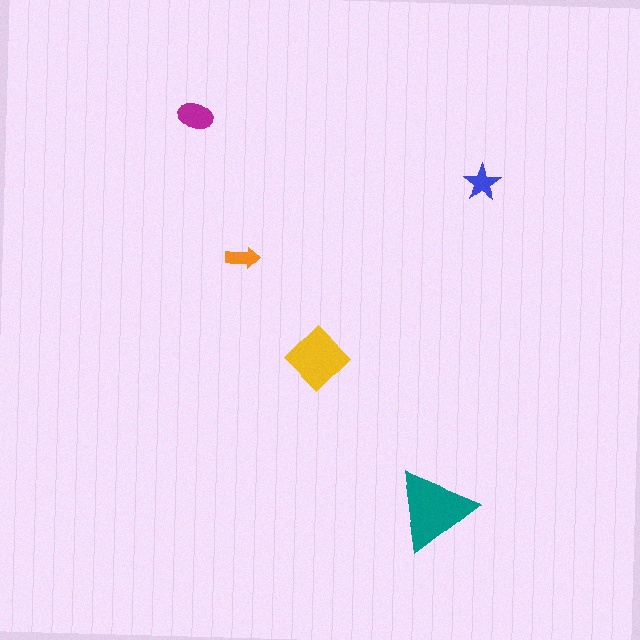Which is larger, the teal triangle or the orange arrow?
The teal triangle.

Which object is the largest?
The teal triangle.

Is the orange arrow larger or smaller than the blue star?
Smaller.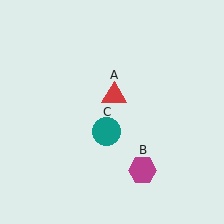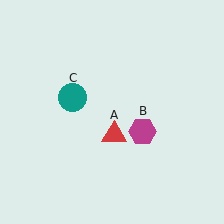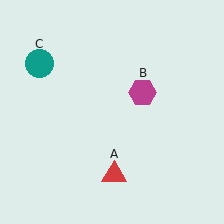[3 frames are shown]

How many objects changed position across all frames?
3 objects changed position: red triangle (object A), magenta hexagon (object B), teal circle (object C).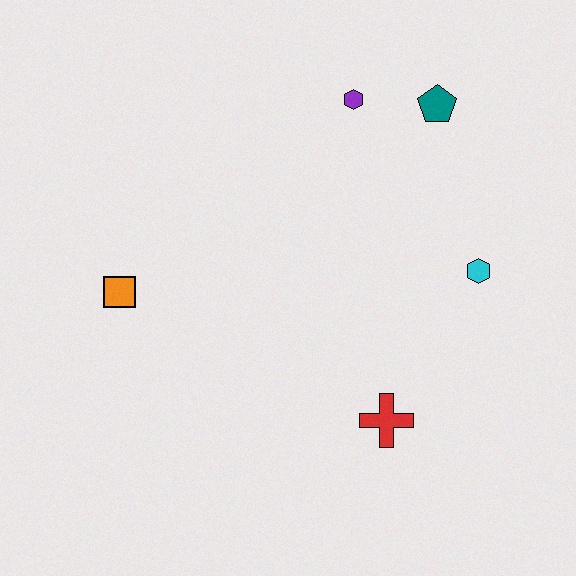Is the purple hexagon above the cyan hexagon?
Yes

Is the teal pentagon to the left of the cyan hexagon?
Yes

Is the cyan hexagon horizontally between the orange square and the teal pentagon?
No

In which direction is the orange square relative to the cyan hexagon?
The orange square is to the left of the cyan hexagon.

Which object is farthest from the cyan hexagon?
The orange square is farthest from the cyan hexagon.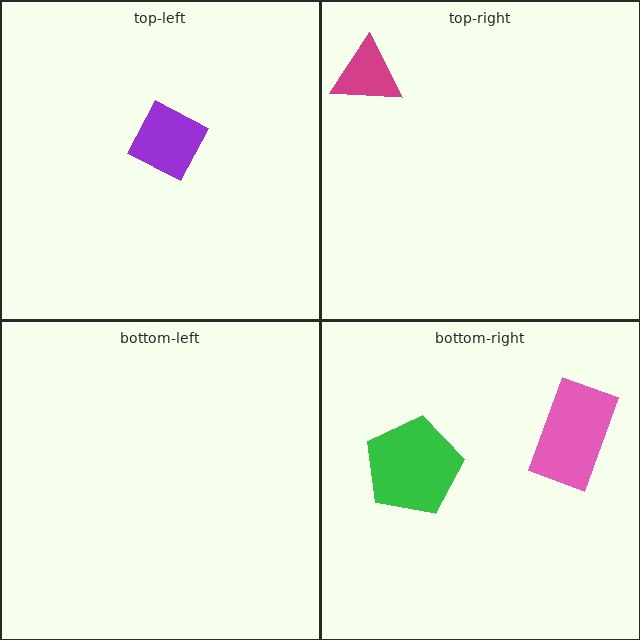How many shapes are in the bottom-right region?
2.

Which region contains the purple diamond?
The top-left region.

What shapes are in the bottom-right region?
The green pentagon, the pink rectangle.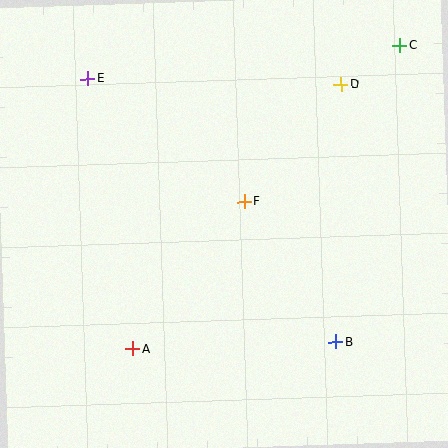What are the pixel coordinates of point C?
Point C is at (400, 45).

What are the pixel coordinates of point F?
Point F is at (245, 201).